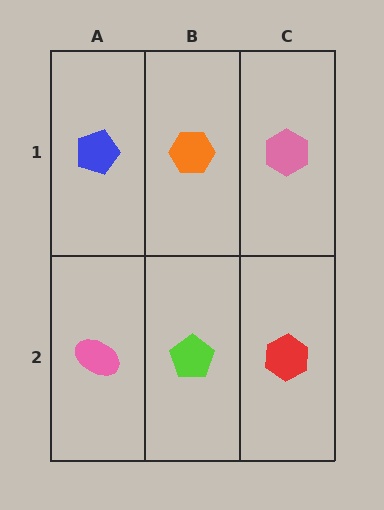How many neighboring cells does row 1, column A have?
2.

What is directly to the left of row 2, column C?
A lime pentagon.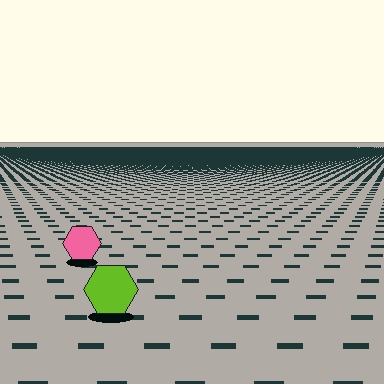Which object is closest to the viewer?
The lime hexagon is closest. The texture marks near it are larger and more spread out.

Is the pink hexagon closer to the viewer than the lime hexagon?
No. The lime hexagon is closer — you can tell from the texture gradient: the ground texture is coarser near it.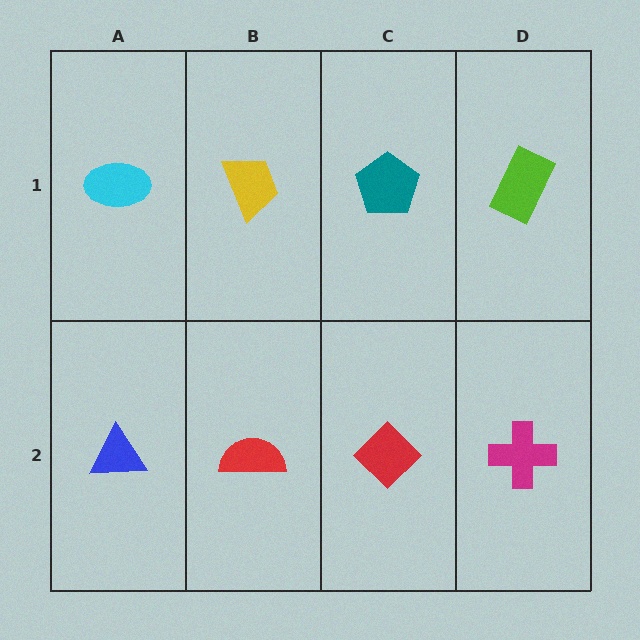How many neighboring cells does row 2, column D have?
2.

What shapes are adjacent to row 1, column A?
A blue triangle (row 2, column A), a yellow trapezoid (row 1, column B).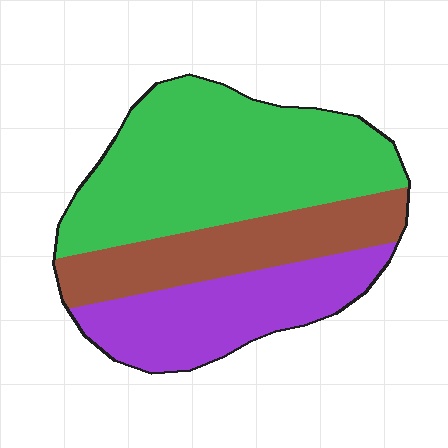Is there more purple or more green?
Green.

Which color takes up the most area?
Green, at roughly 50%.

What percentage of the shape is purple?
Purple takes up between a quarter and a half of the shape.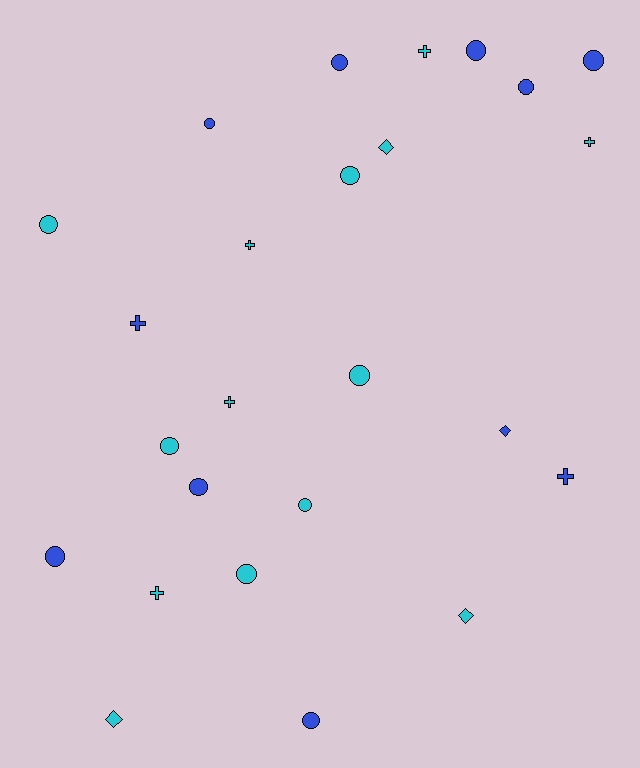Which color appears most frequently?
Cyan, with 14 objects.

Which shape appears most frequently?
Circle, with 14 objects.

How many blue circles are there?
There are 8 blue circles.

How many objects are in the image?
There are 25 objects.